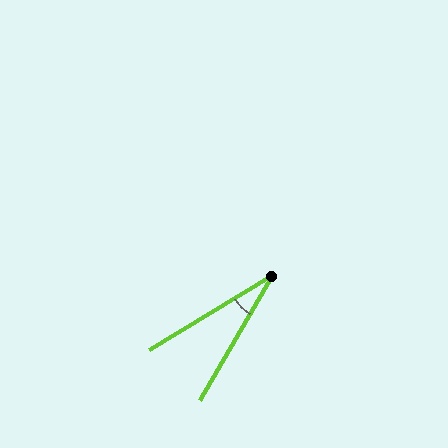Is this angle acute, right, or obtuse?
It is acute.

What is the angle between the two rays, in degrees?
Approximately 28 degrees.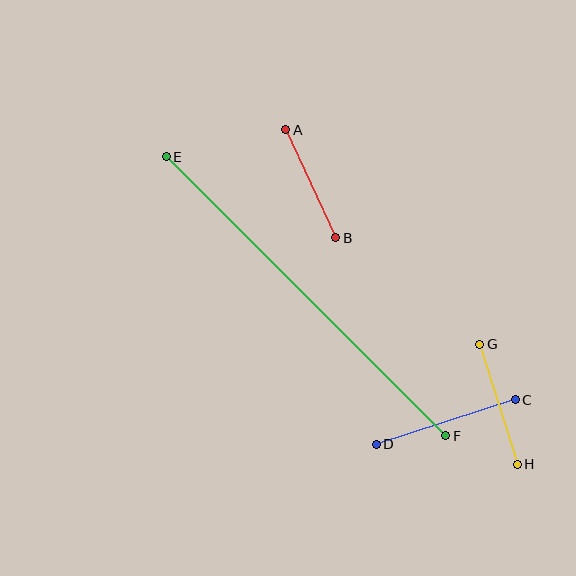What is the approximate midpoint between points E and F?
The midpoint is at approximately (306, 296) pixels.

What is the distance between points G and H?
The distance is approximately 126 pixels.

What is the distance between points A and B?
The distance is approximately 119 pixels.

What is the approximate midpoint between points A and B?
The midpoint is at approximately (311, 184) pixels.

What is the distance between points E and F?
The distance is approximately 395 pixels.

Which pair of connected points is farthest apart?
Points E and F are farthest apart.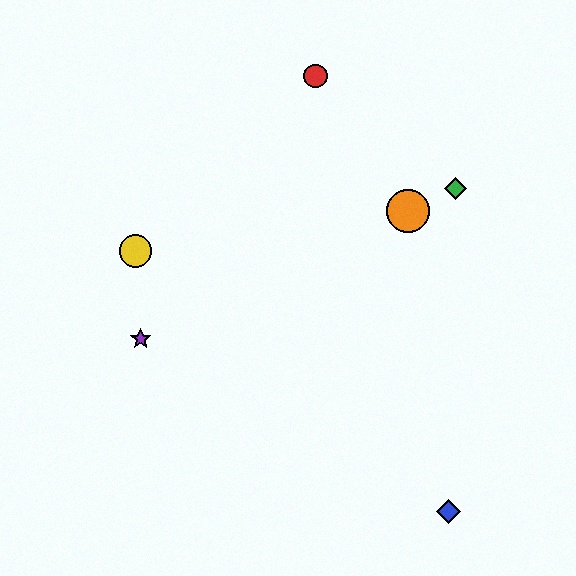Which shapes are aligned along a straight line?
The green diamond, the purple star, the orange circle are aligned along a straight line.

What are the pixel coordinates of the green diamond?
The green diamond is at (455, 188).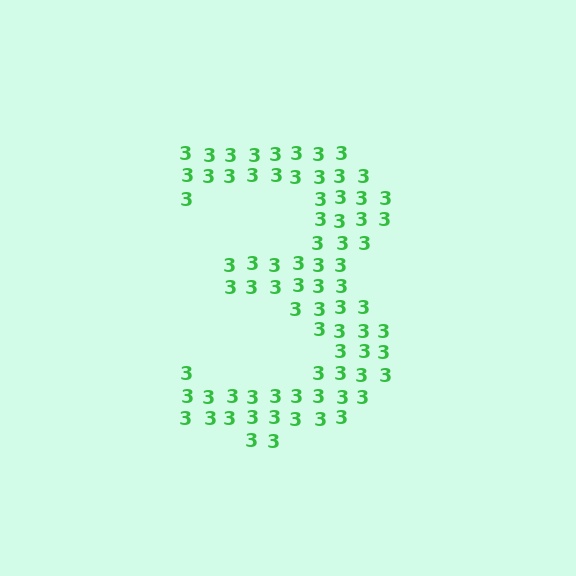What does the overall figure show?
The overall figure shows the digit 3.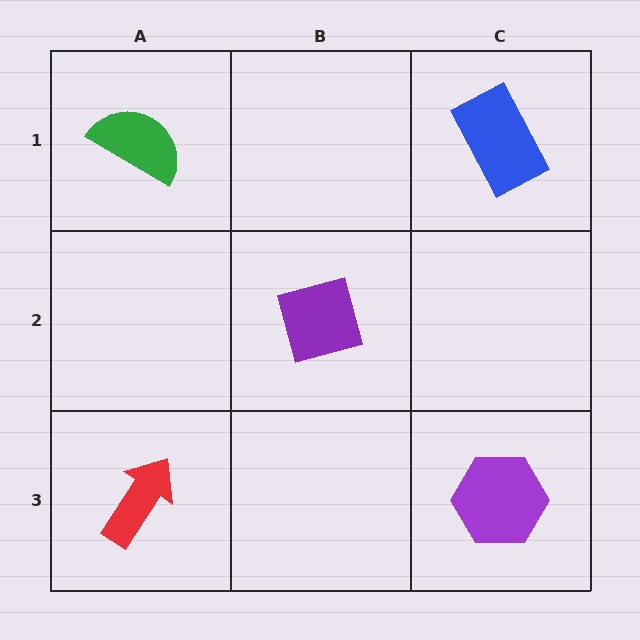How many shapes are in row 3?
2 shapes.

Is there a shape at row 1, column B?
No, that cell is empty.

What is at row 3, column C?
A purple hexagon.